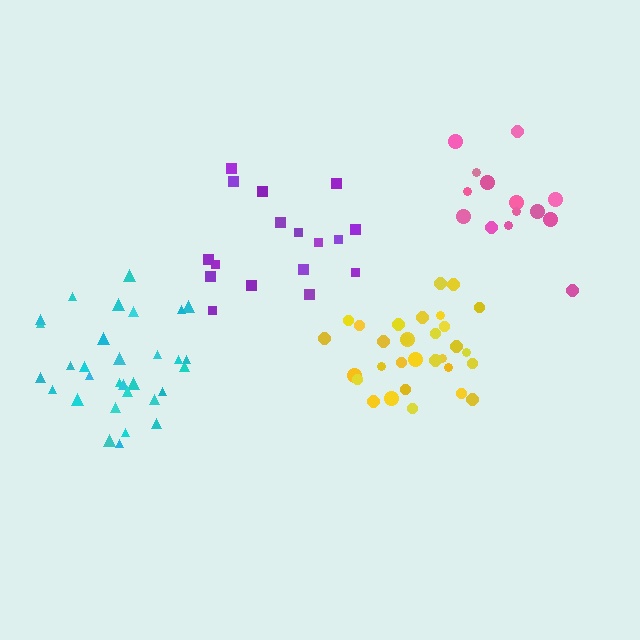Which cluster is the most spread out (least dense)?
Purple.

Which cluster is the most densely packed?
Yellow.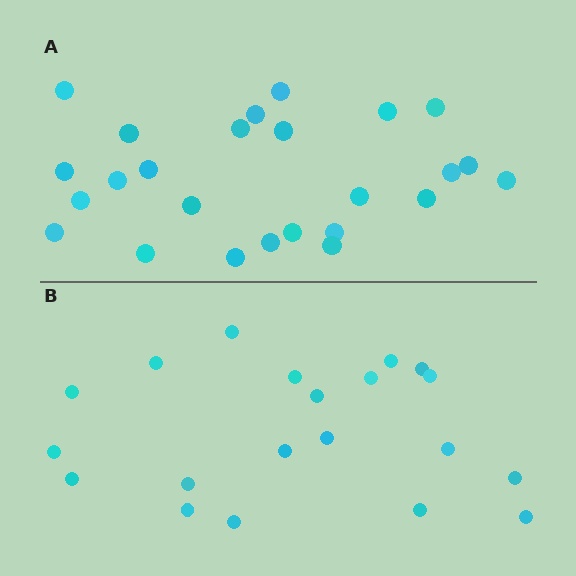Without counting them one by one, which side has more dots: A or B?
Region A (the top region) has more dots.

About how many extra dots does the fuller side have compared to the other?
Region A has about 5 more dots than region B.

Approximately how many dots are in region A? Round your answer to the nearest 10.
About 20 dots. (The exact count is 25, which rounds to 20.)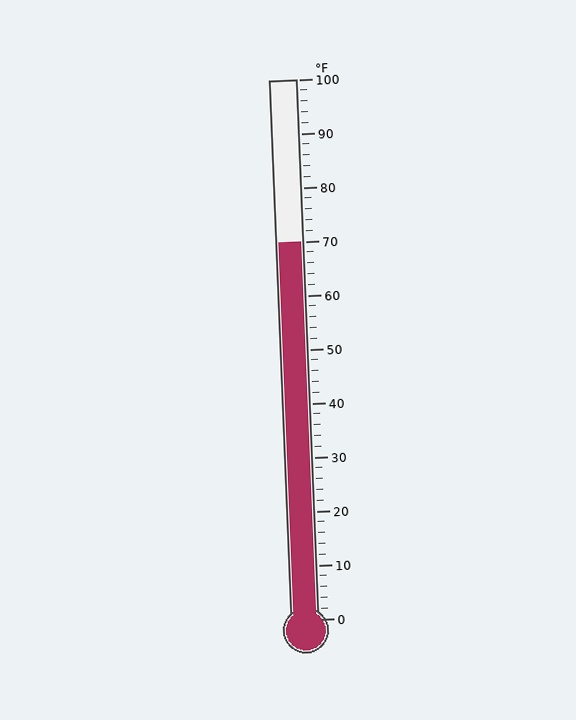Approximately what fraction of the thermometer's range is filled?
The thermometer is filled to approximately 70% of its range.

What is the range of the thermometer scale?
The thermometer scale ranges from 0°F to 100°F.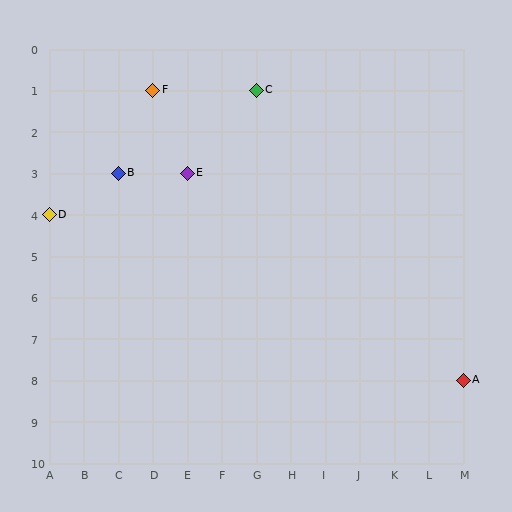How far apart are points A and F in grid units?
Points A and F are 9 columns and 7 rows apart (about 11.4 grid units diagonally).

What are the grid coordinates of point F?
Point F is at grid coordinates (D, 1).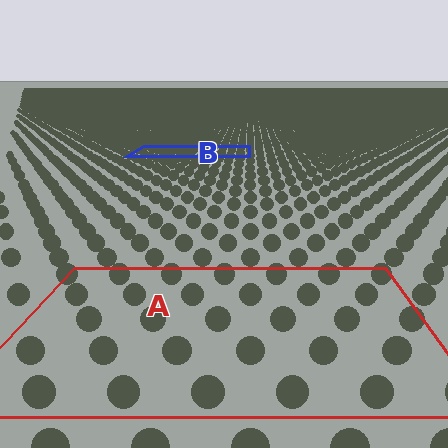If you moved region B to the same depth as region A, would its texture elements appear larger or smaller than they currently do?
They would appear larger. At a closer depth, the same texture elements are projected at a bigger on-screen size.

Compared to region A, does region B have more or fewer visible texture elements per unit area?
Region B has more texture elements per unit area — they are packed more densely because it is farther away.